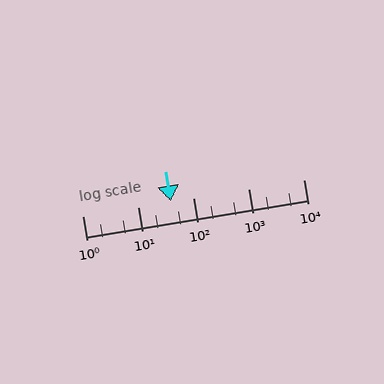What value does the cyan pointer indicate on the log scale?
The pointer indicates approximately 40.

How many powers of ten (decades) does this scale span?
The scale spans 4 decades, from 1 to 10000.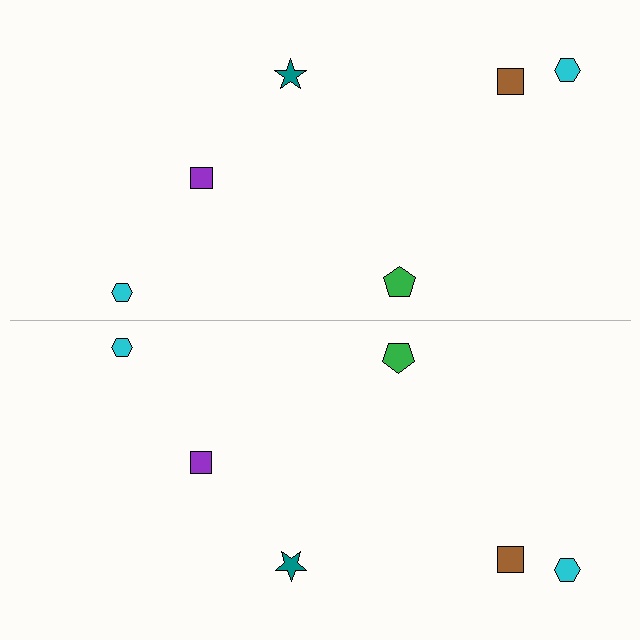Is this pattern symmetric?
Yes, this pattern has bilateral (reflection) symmetry.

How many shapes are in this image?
There are 12 shapes in this image.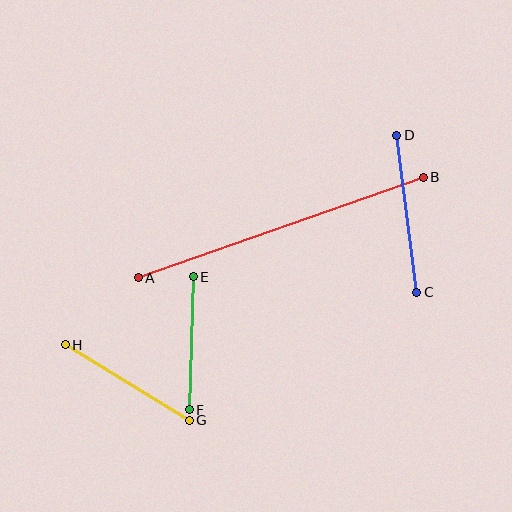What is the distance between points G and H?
The distance is approximately 145 pixels.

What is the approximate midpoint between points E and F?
The midpoint is at approximately (191, 343) pixels.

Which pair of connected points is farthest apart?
Points A and B are farthest apart.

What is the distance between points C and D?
The distance is approximately 158 pixels.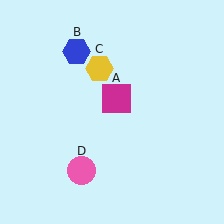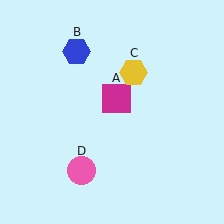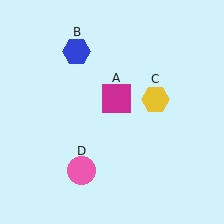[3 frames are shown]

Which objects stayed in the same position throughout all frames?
Magenta square (object A) and blue hexagon (object B) and pink circle (object D) remained stationary.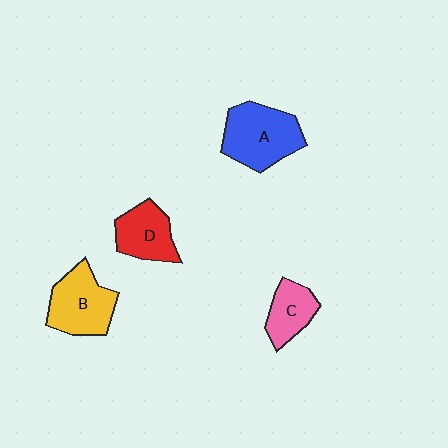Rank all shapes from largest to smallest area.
From largest to smallest: A (blue), B (yellow), D (red), C (pink).